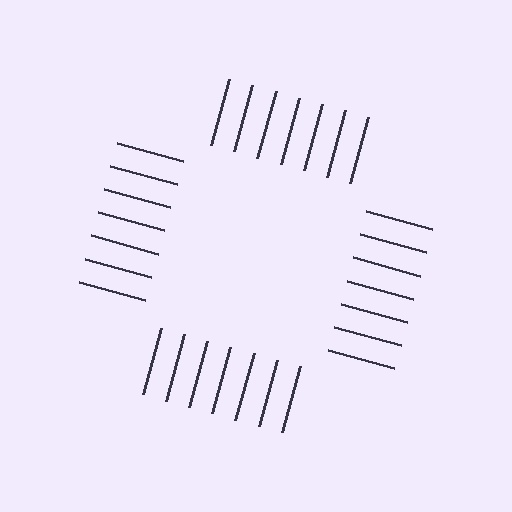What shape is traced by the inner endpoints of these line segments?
An illusory square — the line segments terminate on its edges but no continuous stroke is drawn.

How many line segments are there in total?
28 — 7 along each of the 4 edges.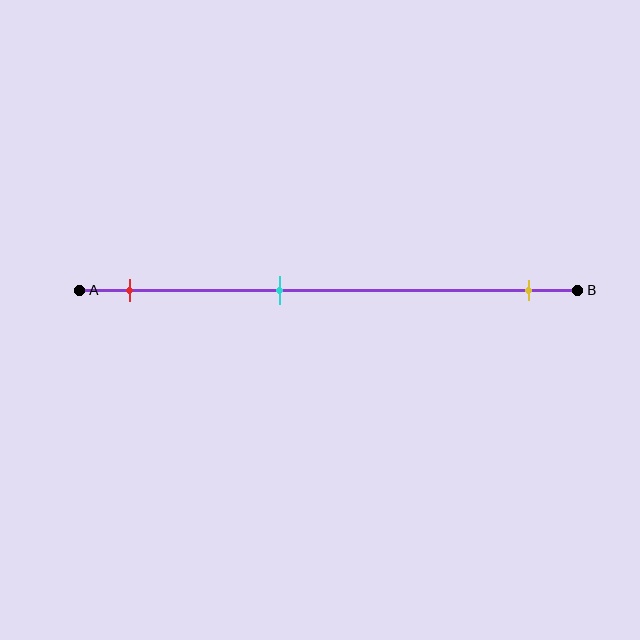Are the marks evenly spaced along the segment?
No, the marks are not evenly spaced.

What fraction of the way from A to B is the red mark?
The red mark is approximately 10% (0.1) of the way from A to B.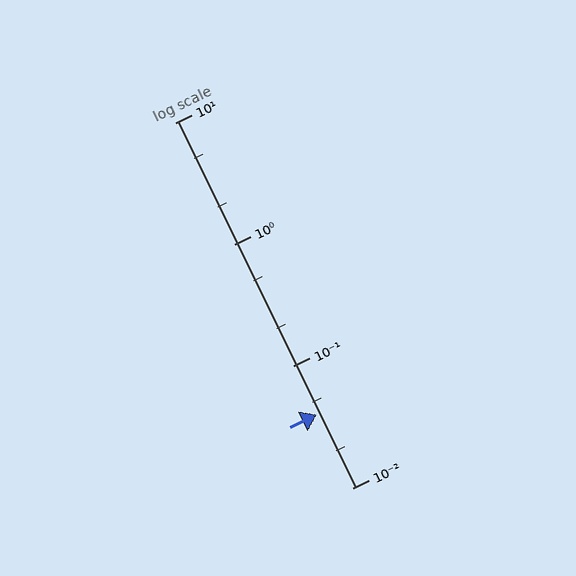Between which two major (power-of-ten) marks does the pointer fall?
The pointer is between 0.01 and 0.1.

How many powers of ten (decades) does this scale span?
The scale spans 3 decades, from 0.01 to 10.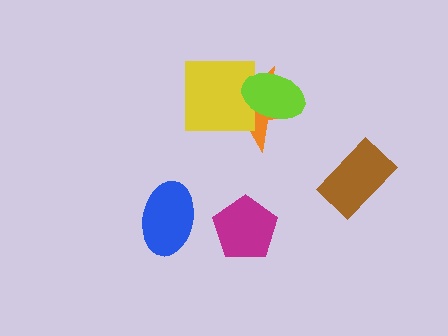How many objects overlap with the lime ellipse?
2 objects overlap with the lime ellipse.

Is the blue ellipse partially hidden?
No, no other shape covers it.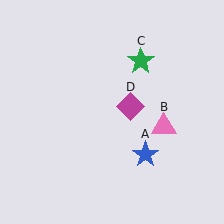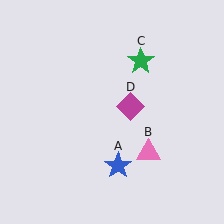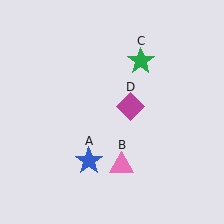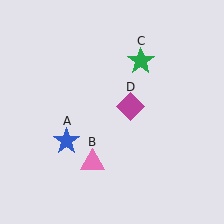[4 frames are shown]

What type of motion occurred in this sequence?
The blue star (object A), pink triangle (object B) rotated clockwise around the center of the scene.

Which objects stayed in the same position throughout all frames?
Green star (object C) and magenta diamond (object D) remained stationary.